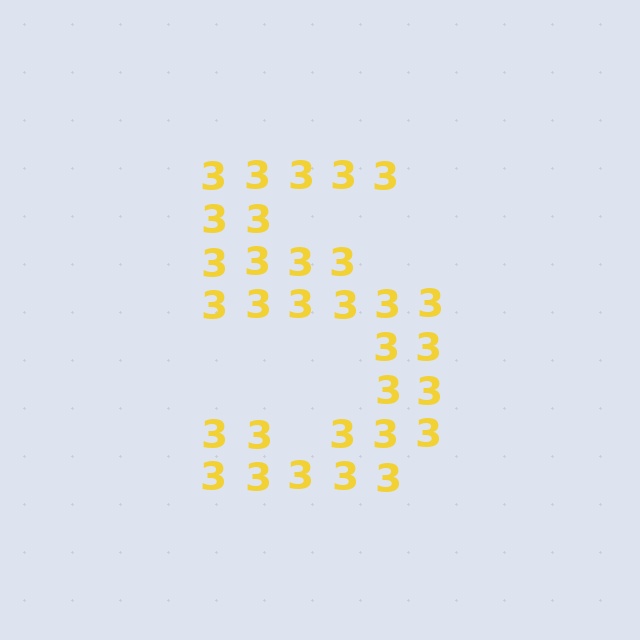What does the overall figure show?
The overall figure shows the digit 5.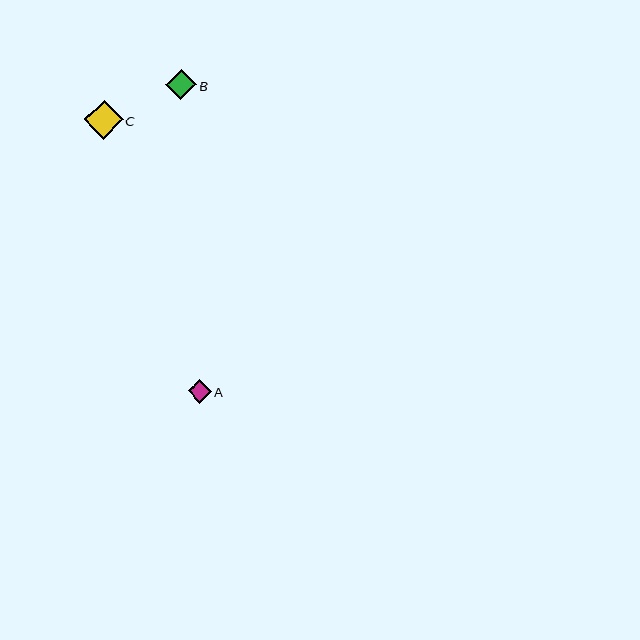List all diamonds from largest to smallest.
From largest to smallest: C, B, A.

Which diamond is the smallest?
Diamond A is the smallest with a size of approximately 23 pixels.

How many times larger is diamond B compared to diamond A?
Diamond B is approximately 1.3 times the size of diamond A.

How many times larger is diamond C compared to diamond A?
Diamond C is approximately 1.6 times the size of diamond A.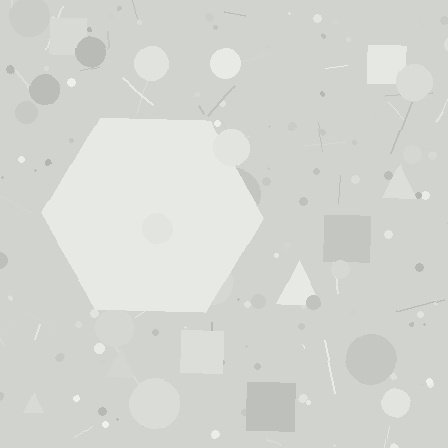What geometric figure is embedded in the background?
A hexagon is embedded in the background.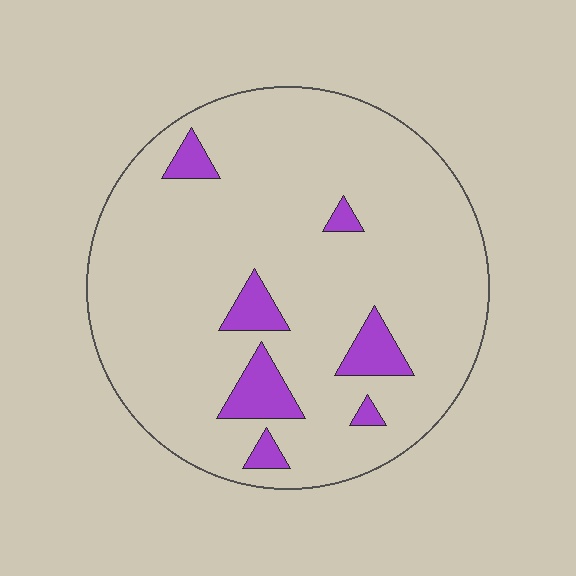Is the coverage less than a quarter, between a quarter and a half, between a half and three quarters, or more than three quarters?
Less than a quarter.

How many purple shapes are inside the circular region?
7.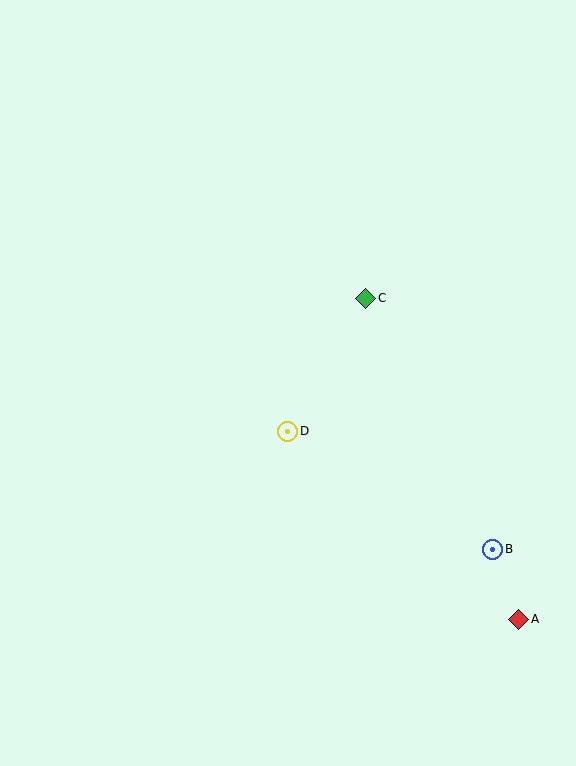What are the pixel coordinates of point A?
Point A is at (519, 619).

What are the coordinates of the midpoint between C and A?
The midpoint between C and A is at (442, 459).